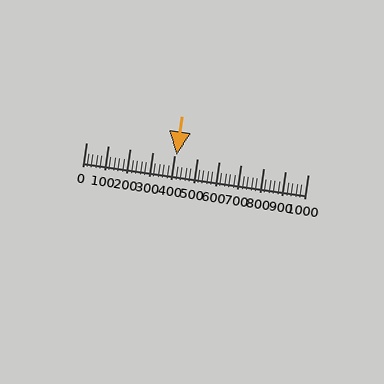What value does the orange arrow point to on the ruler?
The orange arrow points to approximately 410.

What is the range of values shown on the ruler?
The ruler shows values from 0 to 1000.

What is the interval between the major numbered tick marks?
The major tick marks are spaced 100 units apart.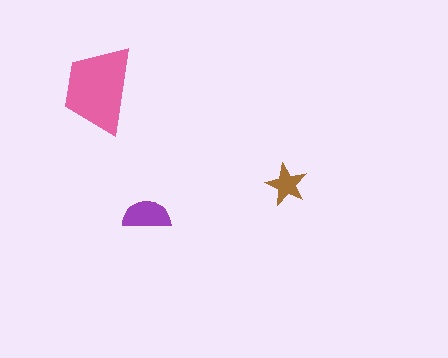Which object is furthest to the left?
The pink trapezoid is leftmost.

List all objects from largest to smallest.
The pink trapezoid, the purple semicircle, the brown star.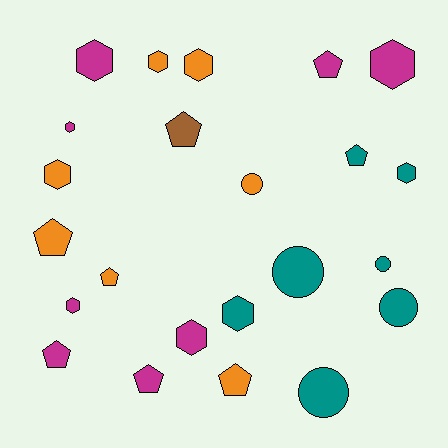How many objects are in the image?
There are 23 objects.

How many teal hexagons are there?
There are 2 teal hexagons.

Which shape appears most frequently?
Hexagon, with 10 objects.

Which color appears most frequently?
Magenta, with 8 objects.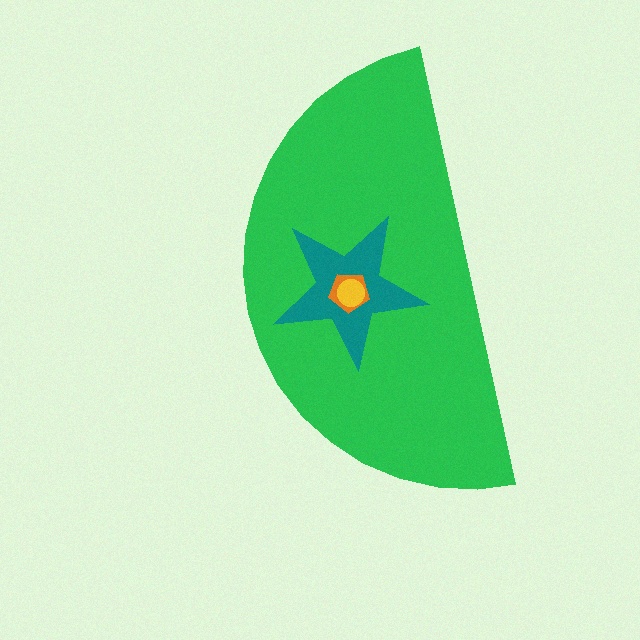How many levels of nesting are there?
4.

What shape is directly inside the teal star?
The orange pentagon.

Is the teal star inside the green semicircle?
Yes.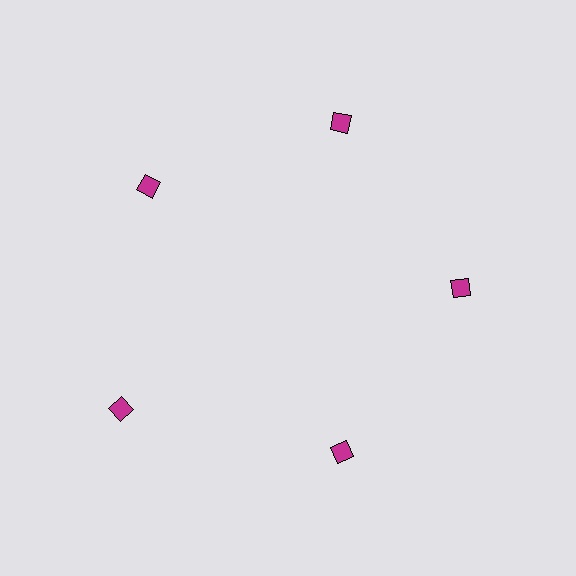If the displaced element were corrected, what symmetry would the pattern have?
It would have 5-fold rotational symmetry — the pattern would map onto itself every 72 degrees.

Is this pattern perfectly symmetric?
No. The 5 magenta diamonds are arranged in a ring, but one element near the 8 o'clock position is pushed outward from the center, breaking the 5-fold rotational symmetry.